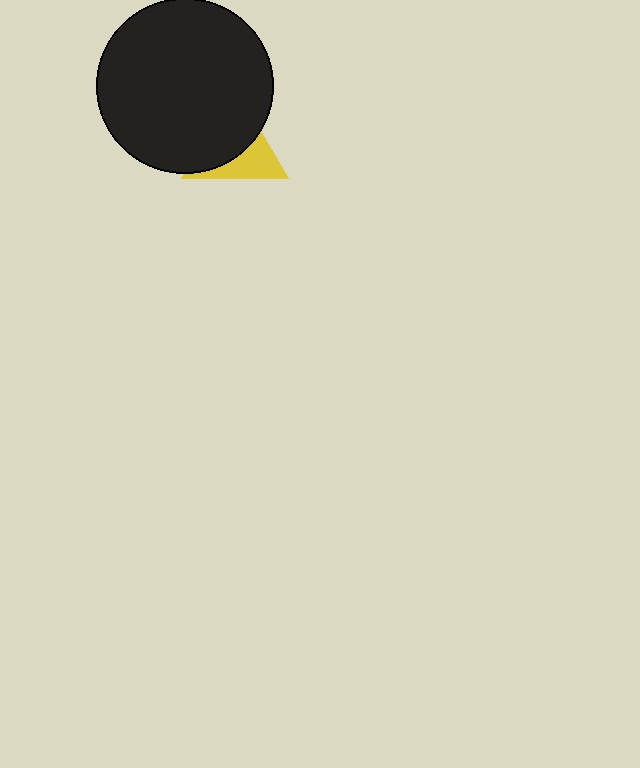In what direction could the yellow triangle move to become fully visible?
The yellow triangle could move toward the lower-right. That would shift it out from behind the black circle entirely.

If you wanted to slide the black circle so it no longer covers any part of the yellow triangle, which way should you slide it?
Slide it toward the upper-left — that is the most direct way to separate the two shapes.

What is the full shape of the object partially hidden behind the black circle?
The partially hidden object is a yellow triangle.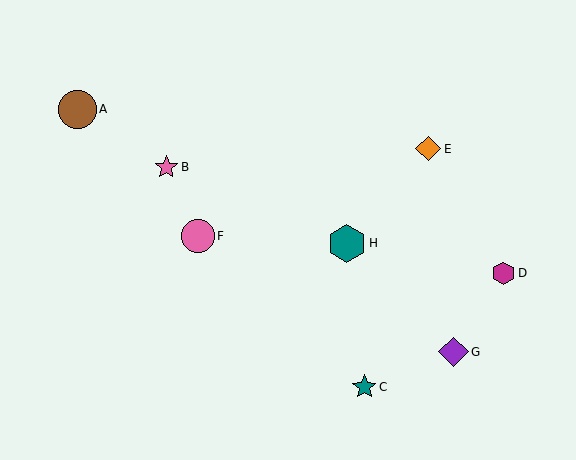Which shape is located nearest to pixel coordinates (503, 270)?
The magenta hexagon (labeled D) at (503, 273) is nearest to that location.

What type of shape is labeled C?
Shape C is a teal star.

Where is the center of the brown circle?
The center of the brown circle is at (78, 109).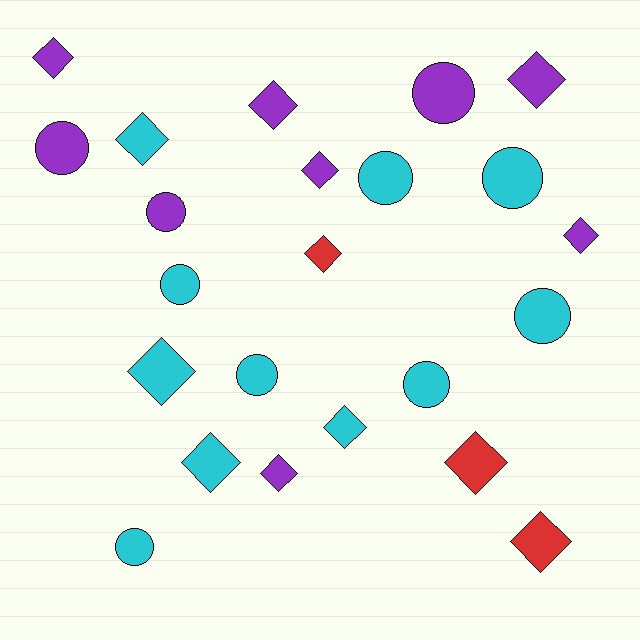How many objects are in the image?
There are 23 objects.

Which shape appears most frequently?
Diamond, with 13 objects.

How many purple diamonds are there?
There are 6 purple diamonds.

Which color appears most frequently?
Cyan, with 11 objects.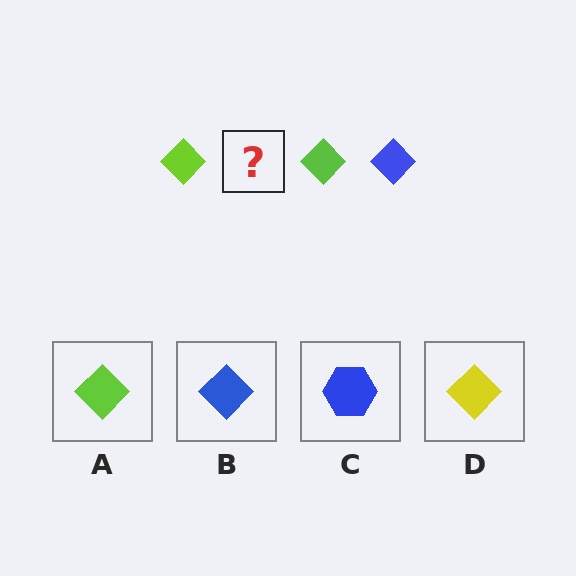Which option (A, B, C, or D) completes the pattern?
B.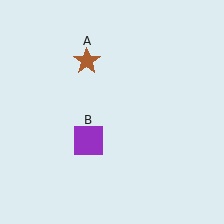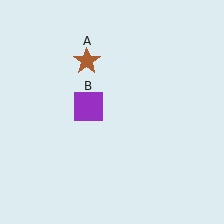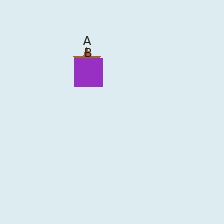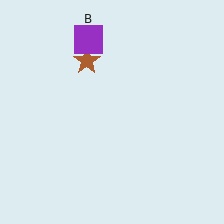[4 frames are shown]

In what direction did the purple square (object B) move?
The purple square (object B) moved up.